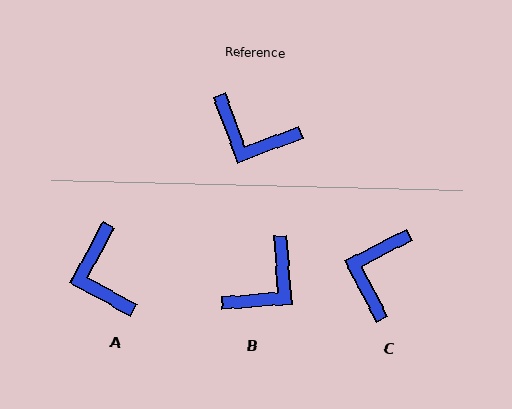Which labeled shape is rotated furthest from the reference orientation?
C, about 83 degrees away.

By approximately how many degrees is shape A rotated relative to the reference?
Approximately 50 degrees clockwise.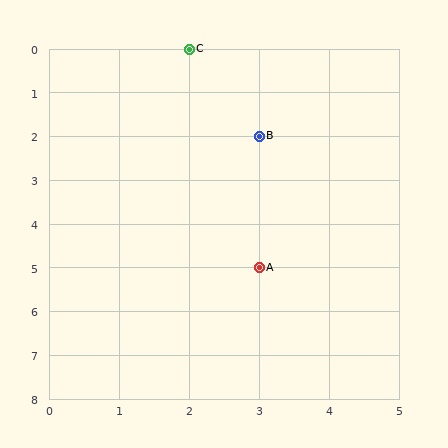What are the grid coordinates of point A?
Point A is at grid coordinates (3, 5).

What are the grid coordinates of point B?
Point B is at grid coordinates (3, 2).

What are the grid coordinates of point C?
Point C is at grid coordinates (2, 0).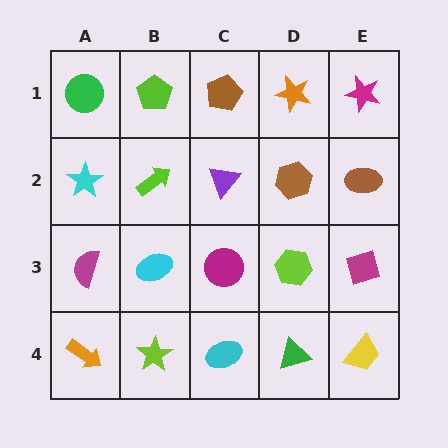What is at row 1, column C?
A brown pentagon.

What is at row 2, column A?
A cyan star.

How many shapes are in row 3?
5 shapes.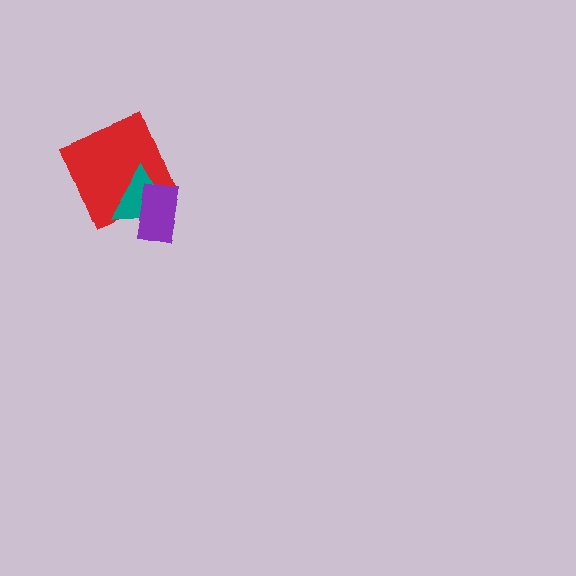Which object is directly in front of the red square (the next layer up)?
The teal triangle is directly in front of the red square.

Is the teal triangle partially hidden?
Yes, it is partially covered by another shape.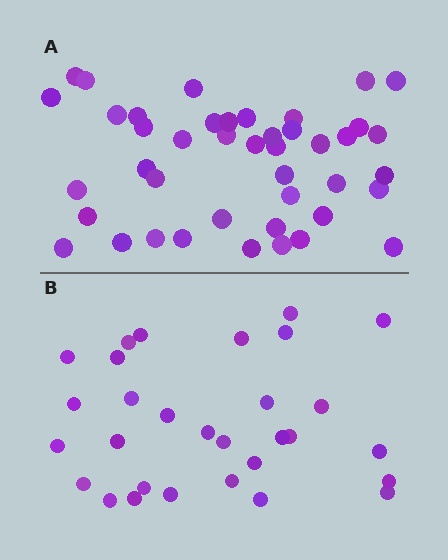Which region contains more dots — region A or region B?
Region A (the top region) has more dots.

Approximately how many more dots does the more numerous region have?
Region A has approximately 15 more dots than region B.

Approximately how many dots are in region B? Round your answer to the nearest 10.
About 30 dots.